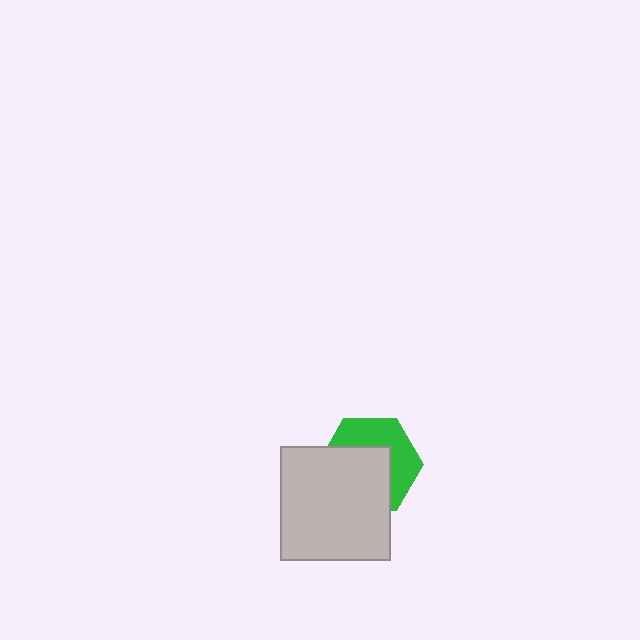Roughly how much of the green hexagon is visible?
A small part of it is visible (roughly 44%).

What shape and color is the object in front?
The object in front is a light gray rectangle.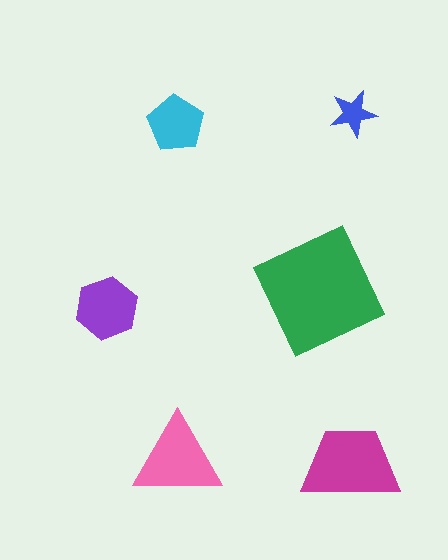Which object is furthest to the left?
The purple hexagon is leftmost.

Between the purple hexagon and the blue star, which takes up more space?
The purple hexagon.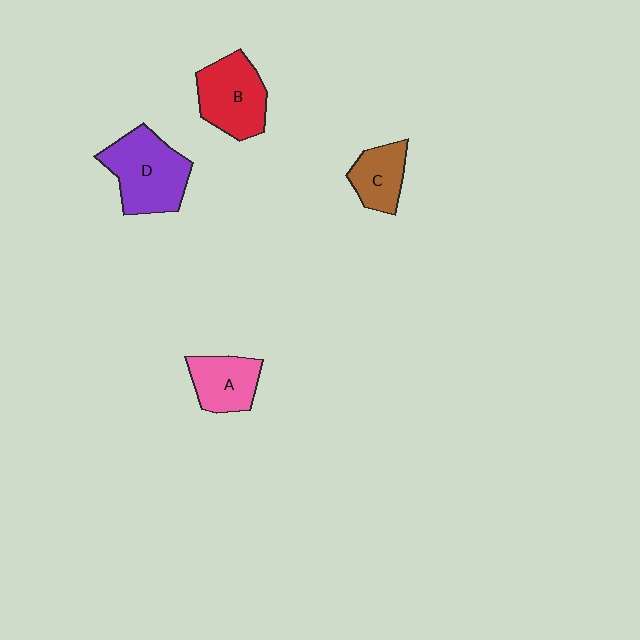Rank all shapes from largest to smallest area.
From largest to smallest: D (purple), B (red), A (pink), C (brown).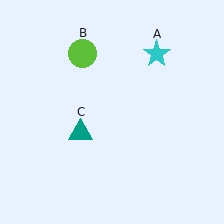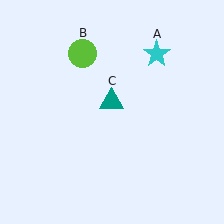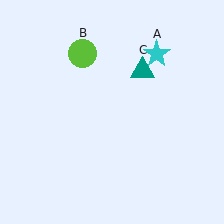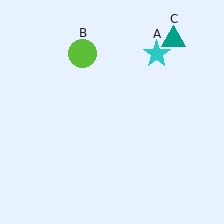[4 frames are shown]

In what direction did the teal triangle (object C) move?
The teal triangle (object C) moved up and to the right.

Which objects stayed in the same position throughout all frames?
Cyan star (object A) and lime circle (object B) remained stationary.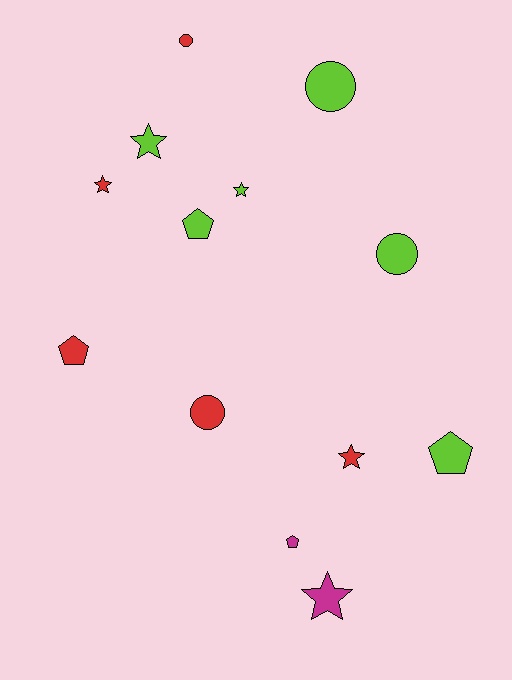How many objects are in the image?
There are 13 objects.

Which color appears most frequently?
Lime, with 6 objects.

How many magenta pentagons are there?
There is 1 magenta pentagon.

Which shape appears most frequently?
Star, with 5 objects.